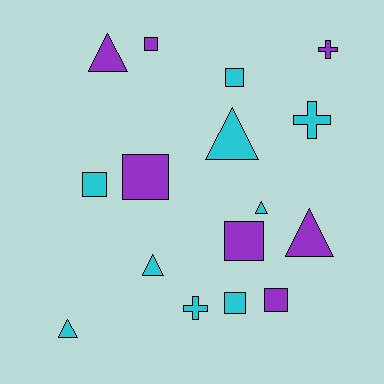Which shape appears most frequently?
Square, with 7 objects.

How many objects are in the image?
There are 16 objects.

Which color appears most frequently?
Cyan, with 9 objects.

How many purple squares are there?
There are 4 purple squares.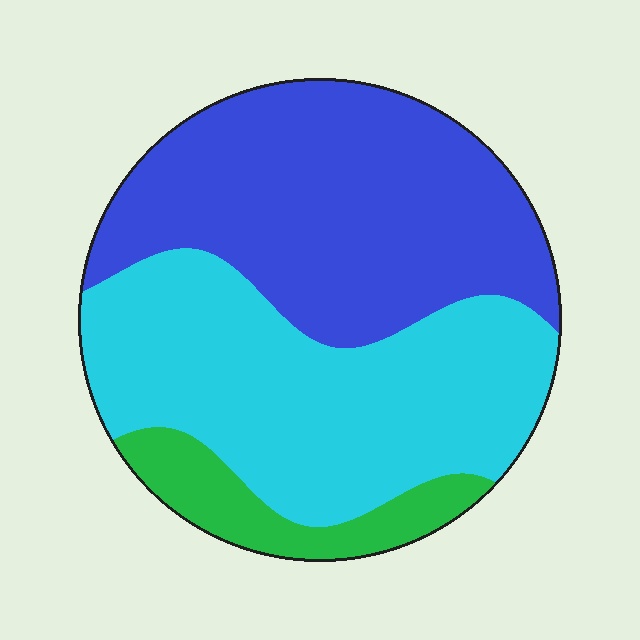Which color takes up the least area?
Green, at roughly 10%.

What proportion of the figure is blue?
Blue covers 45% of the figure.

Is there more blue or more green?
Blue.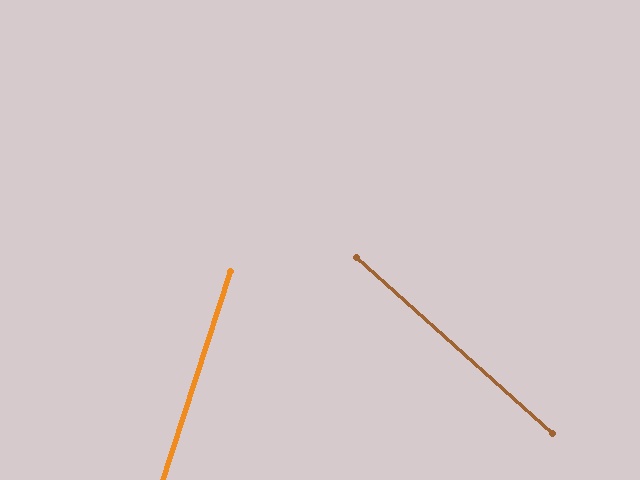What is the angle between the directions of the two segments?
Approximately 66 degrees.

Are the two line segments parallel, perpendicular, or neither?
Neither parallel nor perpendicular — they differ by about 66°.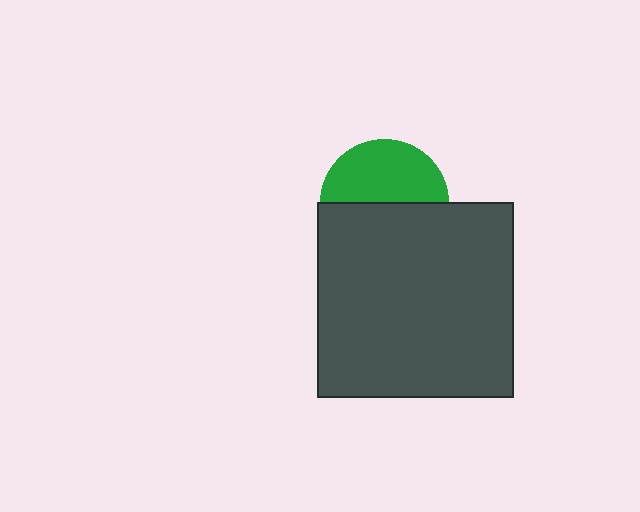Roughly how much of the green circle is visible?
About half of it is visible (roughly 48%).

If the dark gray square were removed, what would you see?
You would see the complete green circle.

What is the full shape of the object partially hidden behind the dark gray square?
The partially hidden object is a green circle.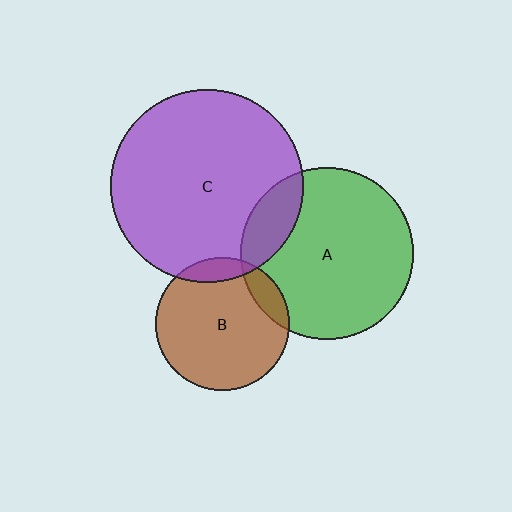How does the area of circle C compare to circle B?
Approximately 2.1 times.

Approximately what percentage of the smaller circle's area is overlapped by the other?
Approximately 15%.